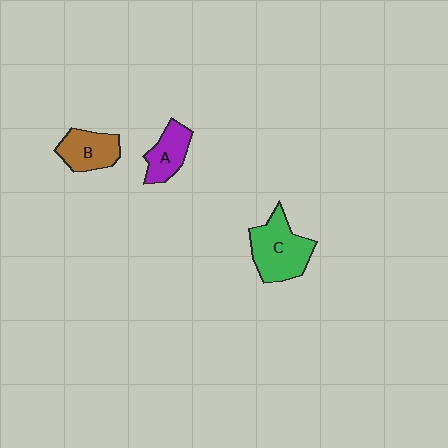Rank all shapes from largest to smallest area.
From largest to smallest: C (green), B (brown), A (purple).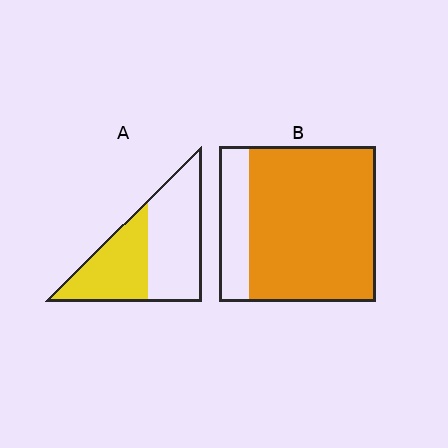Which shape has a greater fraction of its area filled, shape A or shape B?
Shape B.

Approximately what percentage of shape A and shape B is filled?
A is approximately 45% and B is approximately 80%.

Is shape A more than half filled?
No.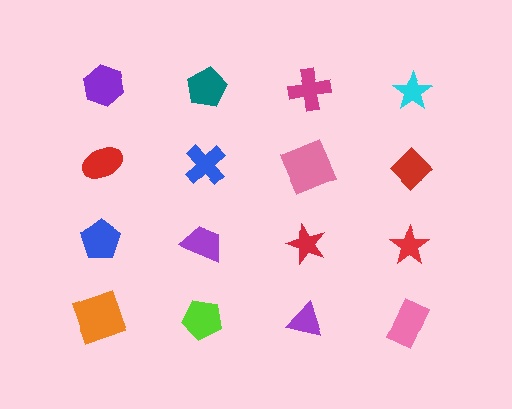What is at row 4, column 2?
A lime pentagon.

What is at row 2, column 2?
A blue cross.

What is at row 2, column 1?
A red ellipse.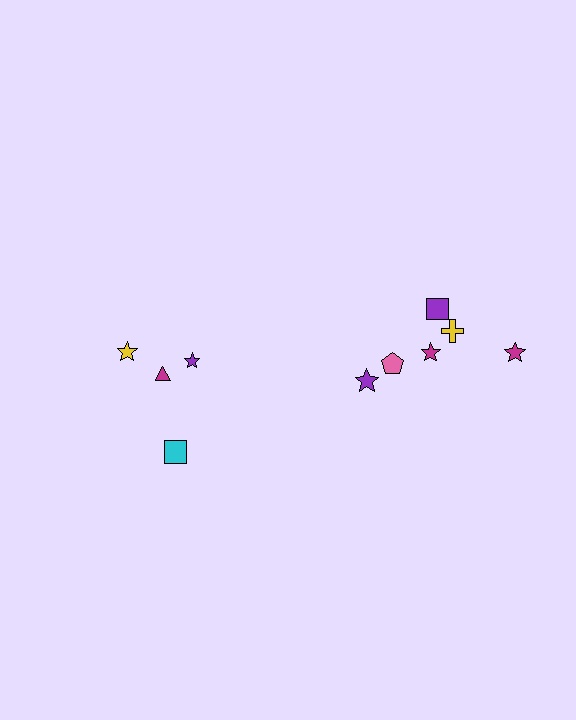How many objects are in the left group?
There are 4 objects.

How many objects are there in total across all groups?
There are 10 objects.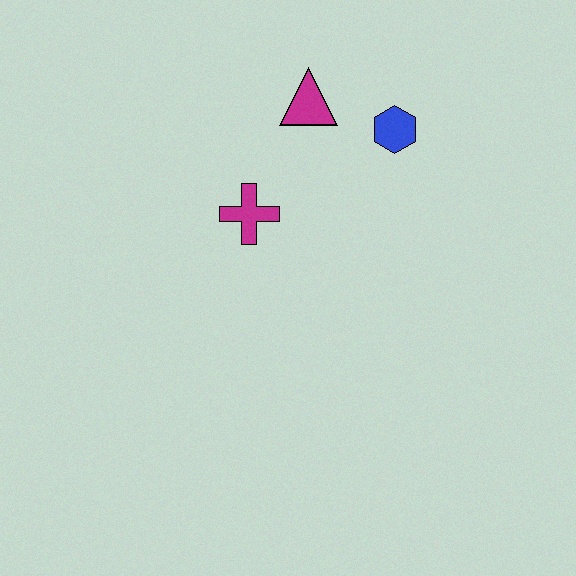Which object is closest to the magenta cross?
The magenta triangle is closest to the magenta cross.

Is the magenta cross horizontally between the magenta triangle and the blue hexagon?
No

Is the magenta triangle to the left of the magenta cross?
No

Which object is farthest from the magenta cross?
The blue hexagon is farthest from the magenta cross.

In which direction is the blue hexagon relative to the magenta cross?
The blue hexagon is to the right of the magenta cross.